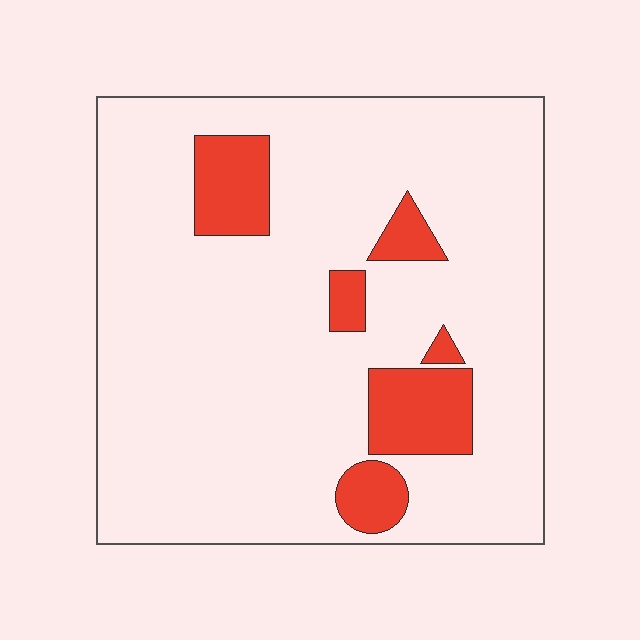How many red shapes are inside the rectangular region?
6.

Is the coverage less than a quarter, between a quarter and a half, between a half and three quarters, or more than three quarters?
Less than a quarter.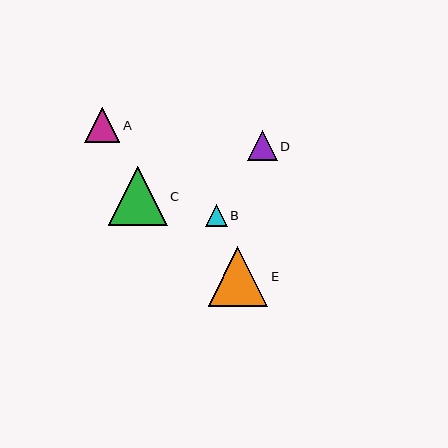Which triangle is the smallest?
Triangle B is the smallest with a size of approximately 22 pixels.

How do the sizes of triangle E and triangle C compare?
Triangle E and triangle C are approximately the same size.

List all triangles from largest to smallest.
From largest to smallest: E, C, A, D, B.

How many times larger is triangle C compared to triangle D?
Triangle C is approximately 2.0 times the size of triangle D.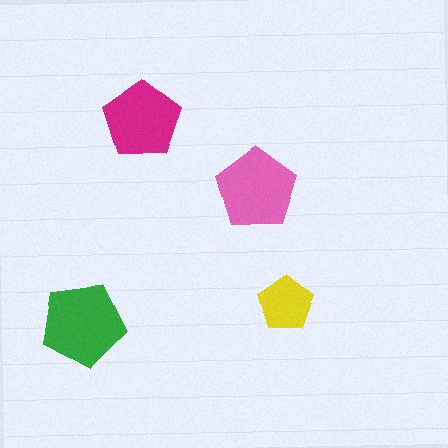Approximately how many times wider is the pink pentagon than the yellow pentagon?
About 1.5 times wider.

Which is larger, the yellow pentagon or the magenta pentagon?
The magenta one.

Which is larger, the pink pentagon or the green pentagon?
The green one.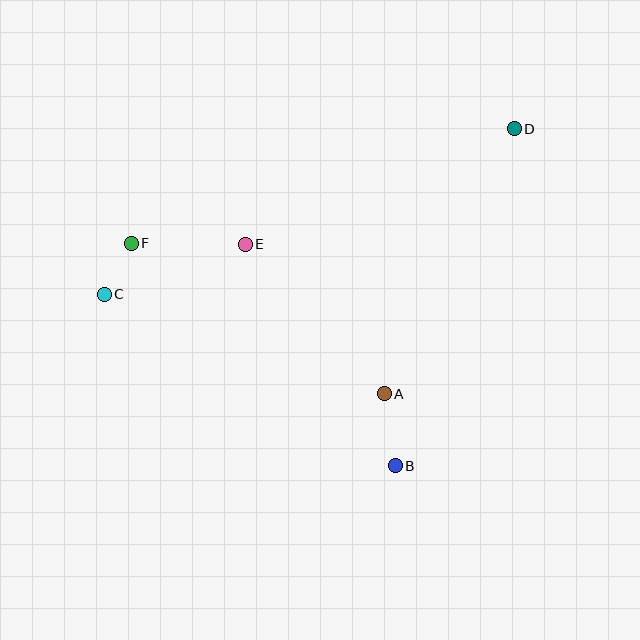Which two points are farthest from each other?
Points C and D are farthest from each other.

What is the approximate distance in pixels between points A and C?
The distance between A and C is approximately 297 pixels.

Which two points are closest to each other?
Points C and F are closest to each other.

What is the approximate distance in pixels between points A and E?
The distance between A and E is approximately 204 pixels.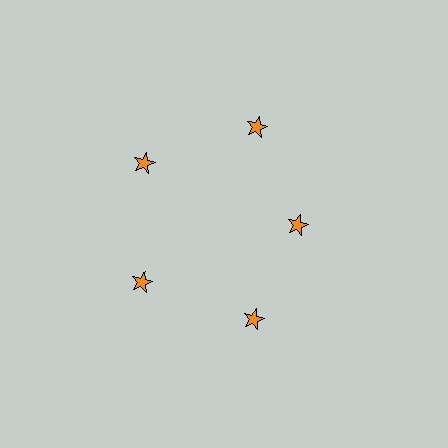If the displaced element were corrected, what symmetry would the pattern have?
It would have 5-fold rotational symmetry — the pattern would map onto itself every 72 degrees.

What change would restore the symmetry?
The symmetry would be restored by moving it outward, back onto the ring so that all 5 stars sit at equal angles and equal distance from the center.